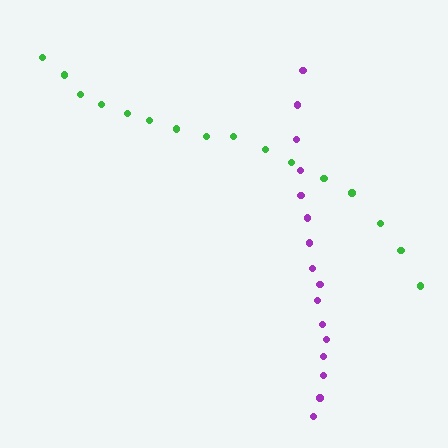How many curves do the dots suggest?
There are 2 distinct paths.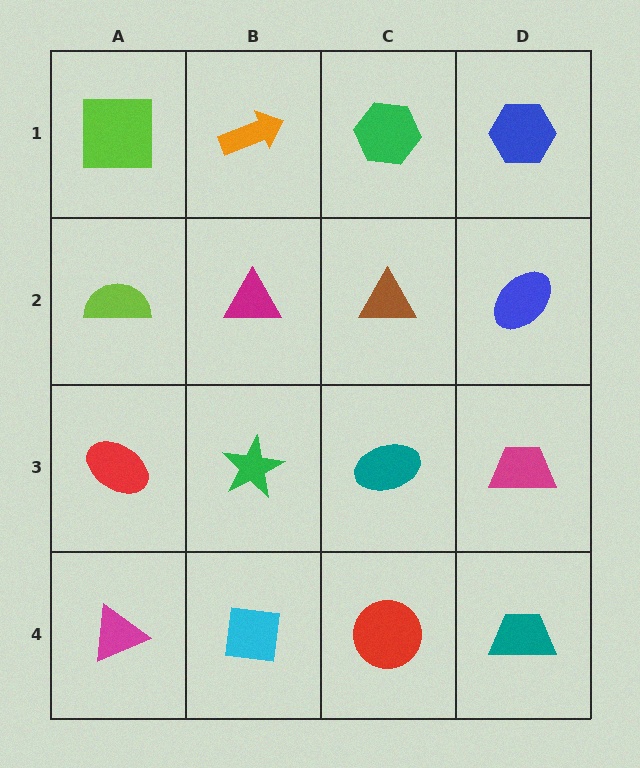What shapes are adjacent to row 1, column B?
A magenta triangle (row 2, column B), a lime square (row 1, column A), a green hexagon (row 1, column C).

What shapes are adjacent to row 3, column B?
A magenta triangle (row 2, column B), a cyan square (row 4, column B), a red ellipse (row 3, column A), a teal ellipse (row 3, column C).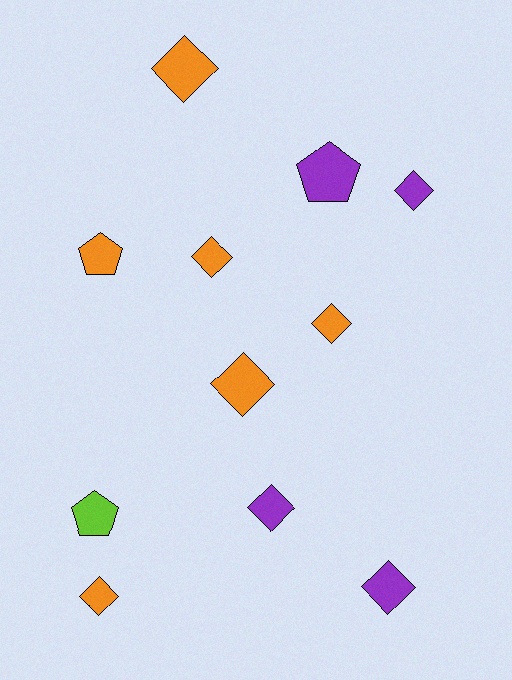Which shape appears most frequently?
Diamond, with 8 objects.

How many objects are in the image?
There are 11 objects.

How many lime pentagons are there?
There is 1 lime pentagon.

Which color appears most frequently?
Orange, with 6 objects.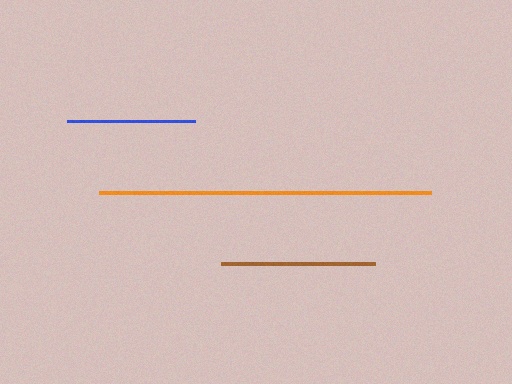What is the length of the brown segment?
The brown segment is approximately 154 pixels long.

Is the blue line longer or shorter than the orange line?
The orange line is longer than the blue line.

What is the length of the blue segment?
The blue segment is approximately 129 pixels long.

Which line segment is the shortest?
The blue line is the shortest at approximately 129 pixels.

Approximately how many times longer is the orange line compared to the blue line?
The orange line is approximately 2.6 times the length of the blue line.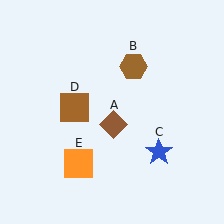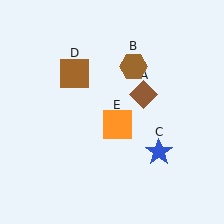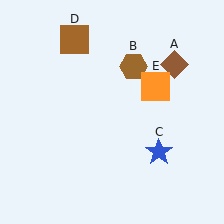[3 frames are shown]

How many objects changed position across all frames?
3 objects changed position: brown diamond (object A), brown square (object D), orange square (object E).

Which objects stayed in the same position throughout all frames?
Brown hexagon (object B) and blue star (object C) remained stationary.